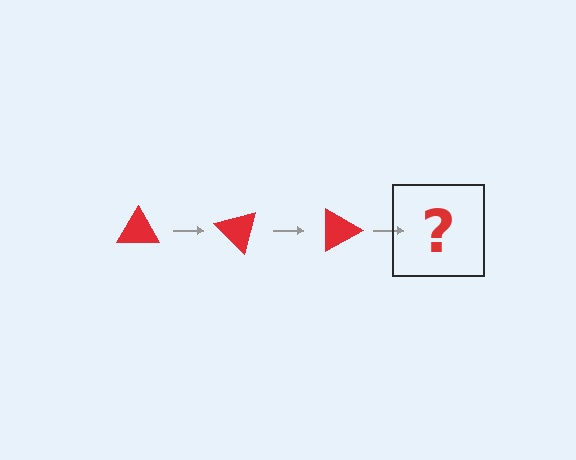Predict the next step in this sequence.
The next step is a red triangle rotated 135 degrees.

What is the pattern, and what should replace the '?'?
The pattern is that the triangle rotates 45 degrees each step. The '?' should be a red triangle rotated 135 degrees.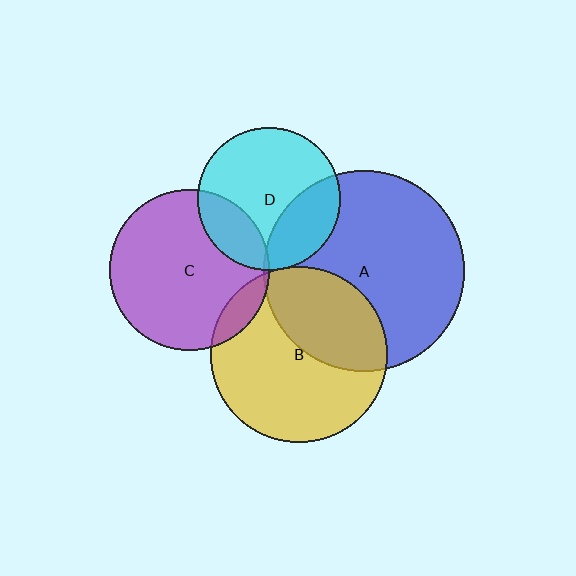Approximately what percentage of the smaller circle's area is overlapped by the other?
Approximately 20%.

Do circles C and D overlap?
Yes.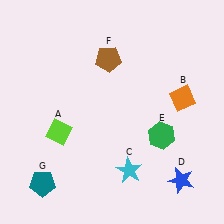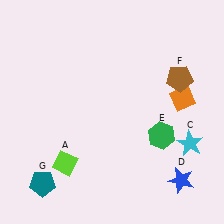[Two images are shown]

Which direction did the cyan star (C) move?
The cyan star (C) moved right.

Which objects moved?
The objects that moved are: the lime diamond (A), the cyan star (C), the brown pentagon (F).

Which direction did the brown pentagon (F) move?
The brown pentagon (F) moved right.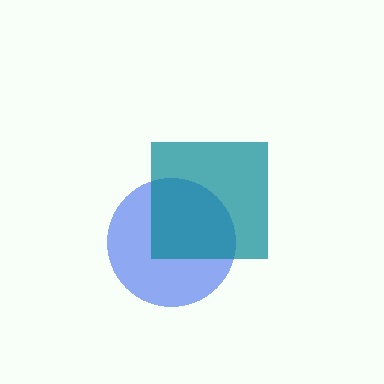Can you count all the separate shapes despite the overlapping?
Yes, there are 2 separate shapes.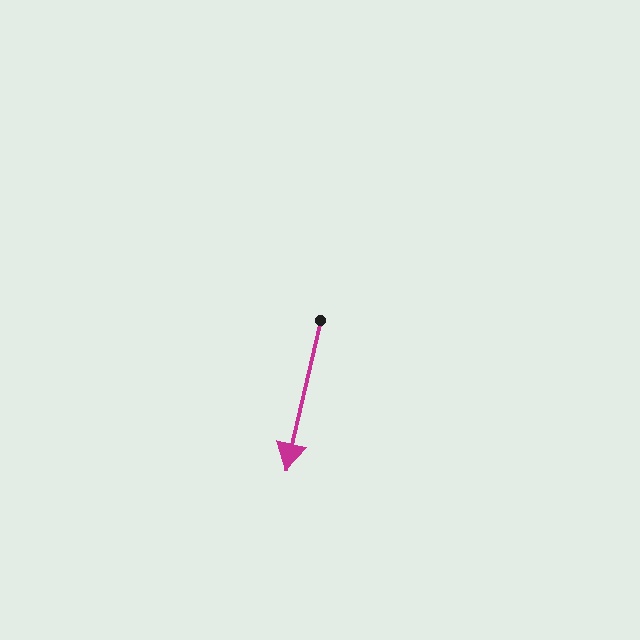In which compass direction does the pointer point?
South.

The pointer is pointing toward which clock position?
Roughly 6 o'clock.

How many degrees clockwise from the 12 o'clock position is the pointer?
Approximately 193 degrees.